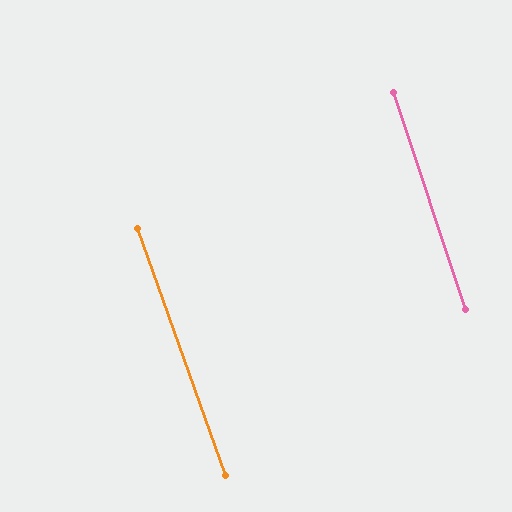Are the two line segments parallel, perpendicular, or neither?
Parallel — their directions differ by only 1.3°.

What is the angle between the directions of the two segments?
Approximately 1 degree.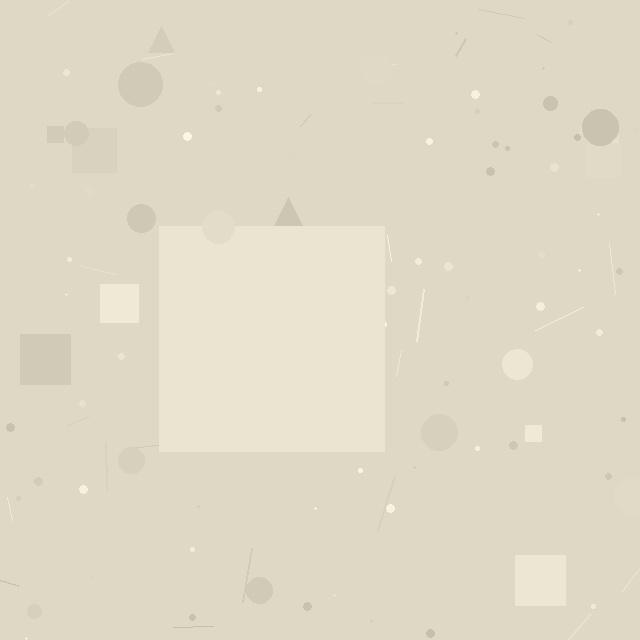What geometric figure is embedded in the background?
A square is embedded in the background.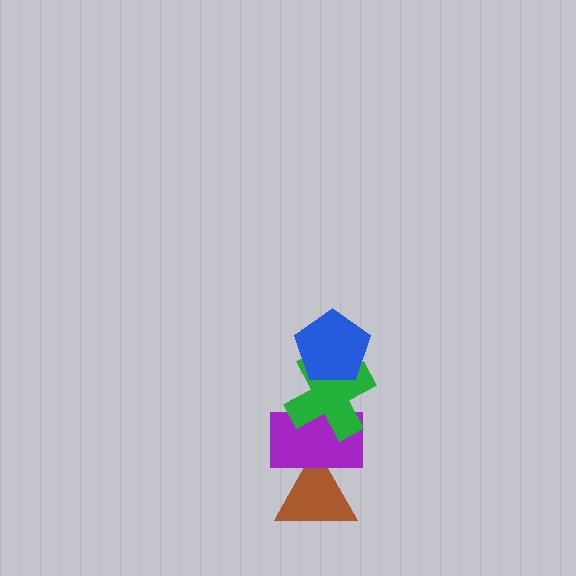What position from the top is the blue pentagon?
The blue pentagon is 1st from the top.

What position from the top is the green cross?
The green cross is 2nd from the top.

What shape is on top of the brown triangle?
The purple rectangle is on top of the brown triangle.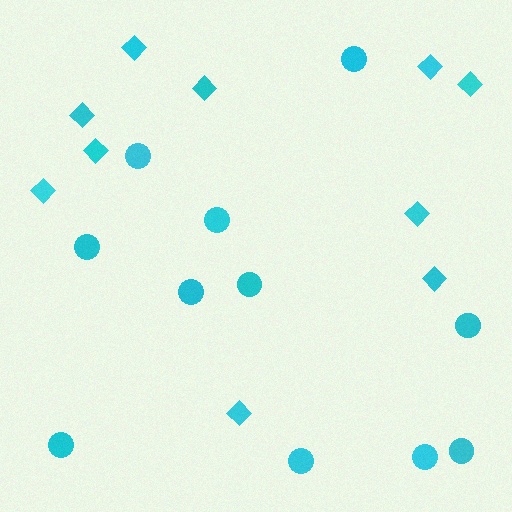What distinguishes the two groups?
There are 2 groups: one group of diamonds (10) and one group of circles (11).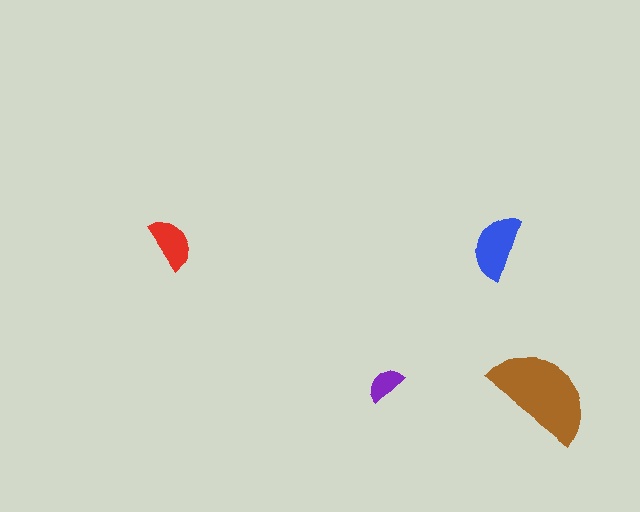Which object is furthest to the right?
The brown semicircle is rightmost.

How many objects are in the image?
There are 4 objects in the image.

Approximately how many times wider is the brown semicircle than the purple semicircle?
About 3 times wider.